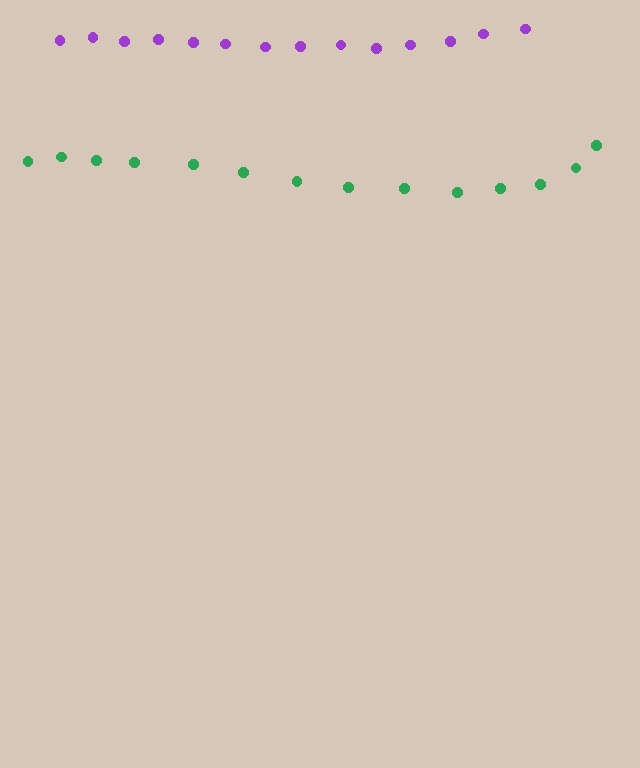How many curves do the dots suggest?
There are 2 distinct paths.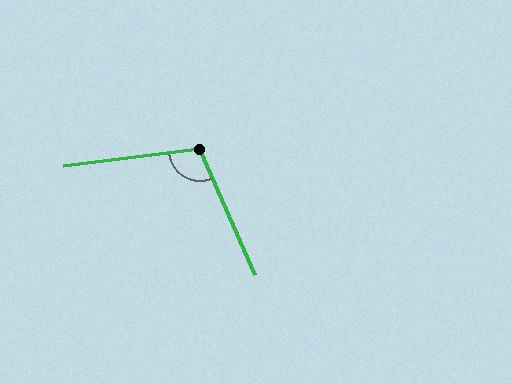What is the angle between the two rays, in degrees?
Approximately 107 degrees.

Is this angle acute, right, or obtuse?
It is obtuse.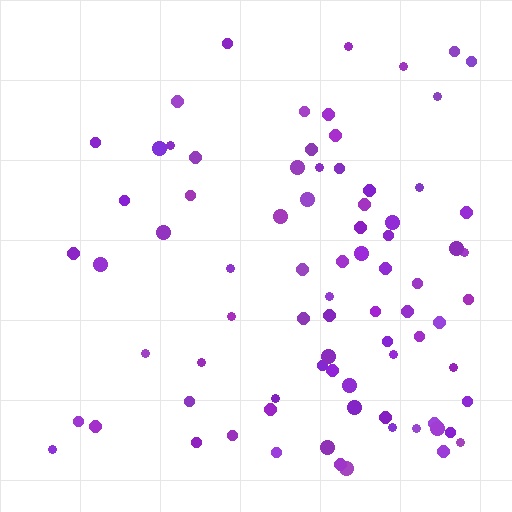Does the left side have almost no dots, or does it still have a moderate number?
Still a moderate number, just noticeably fewer than the right.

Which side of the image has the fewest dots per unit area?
The left.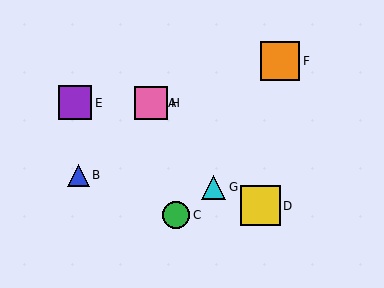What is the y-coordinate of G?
Object G is at y≈187.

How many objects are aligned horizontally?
3 objects (A, E, H) are aligned horizontally.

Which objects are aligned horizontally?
Objects A, E, H are aligned horizontally.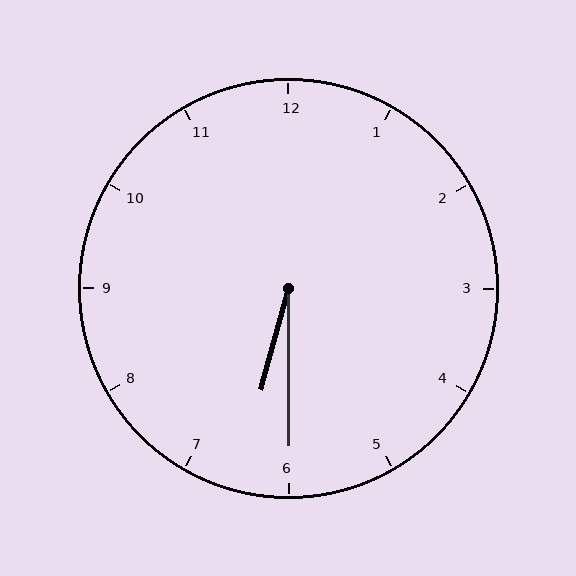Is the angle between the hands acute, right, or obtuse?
It is acute.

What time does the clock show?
6:30.